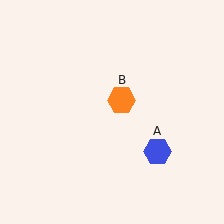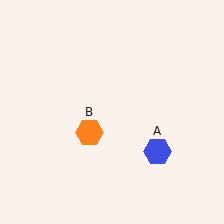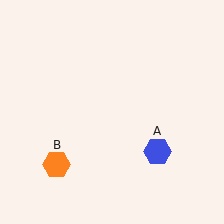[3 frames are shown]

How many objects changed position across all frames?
1 object changed position: orange hexagon (object B).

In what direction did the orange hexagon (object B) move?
The orange hexagon (object B) moved down and to the left.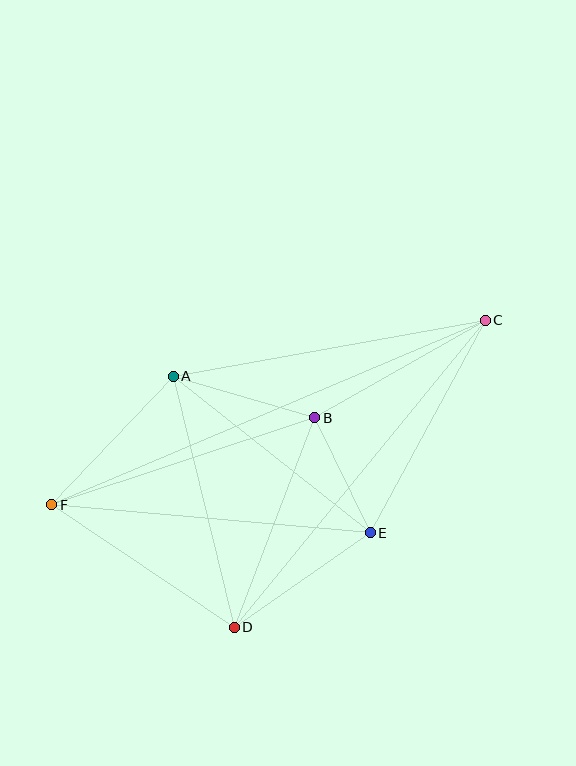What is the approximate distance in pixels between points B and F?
The distance between B and F is approximately 277 pixels.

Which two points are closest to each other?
Points B and E are closest to each other.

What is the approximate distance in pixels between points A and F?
The distance between A and F is approximately 177 pixels.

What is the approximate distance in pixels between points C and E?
The distance between C and E is approximately 242 pixels.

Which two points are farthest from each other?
Points C and F are farthest from each other.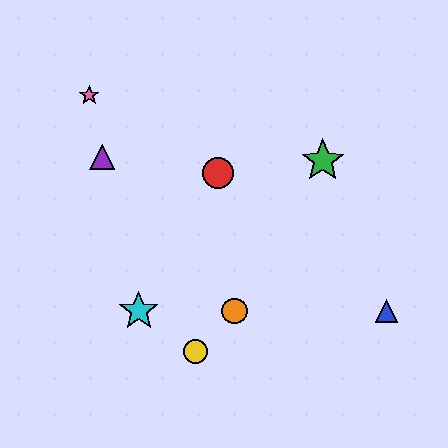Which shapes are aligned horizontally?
The blue triangle, the orange circle, the cyan star are aligned horizontally.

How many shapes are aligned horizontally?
3 shapes (the blue triangle, the orange circle, the cyan star) are aligned horizontally.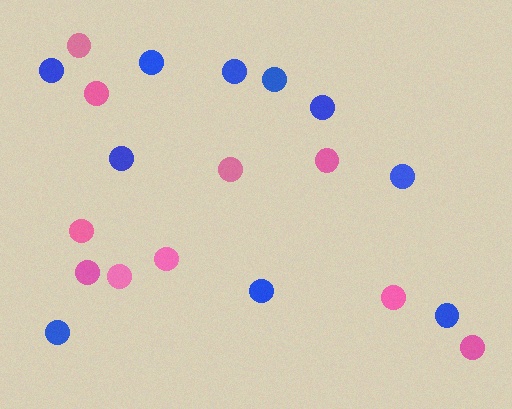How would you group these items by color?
There are 2 groups: one group of blue circles (10) and one group of pink circles (10).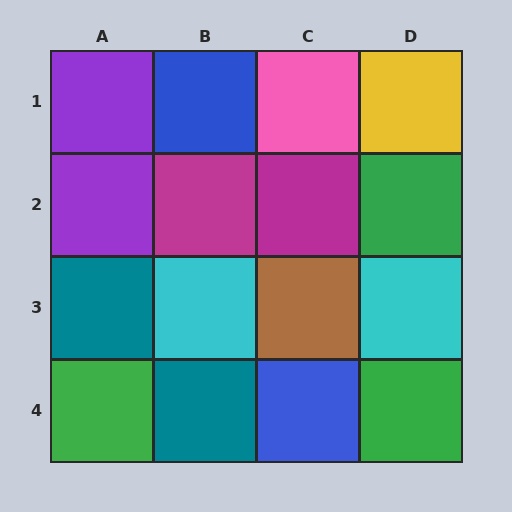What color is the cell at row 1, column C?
Pink.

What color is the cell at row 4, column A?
Green.